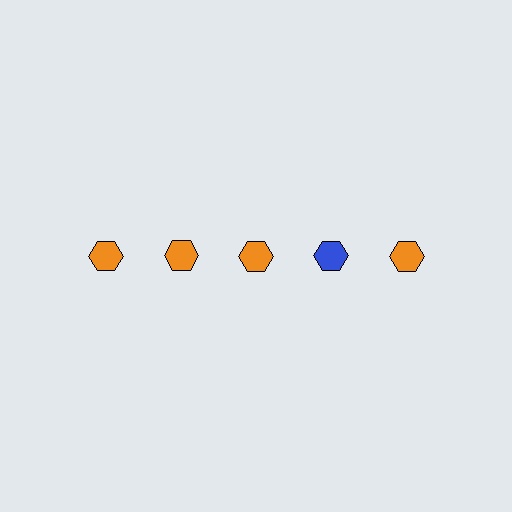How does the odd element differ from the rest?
It has a different color: blue instead of orange.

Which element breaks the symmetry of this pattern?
The blue hexagon in the top row, second from right column breaks the symmetry. All other shapes are orange hexagons.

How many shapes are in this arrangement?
There are 5 shapes arranged in a grid pattern.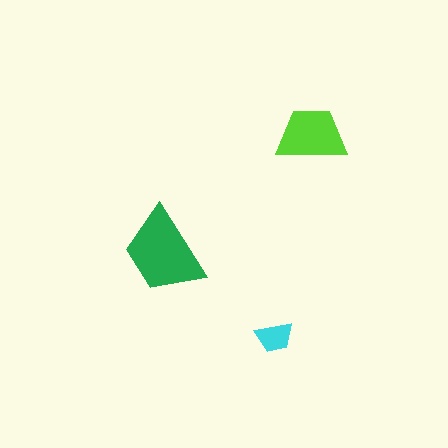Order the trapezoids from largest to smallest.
the green one, the lime one, the cyan one.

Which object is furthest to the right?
The lime trapezoid is rightmost.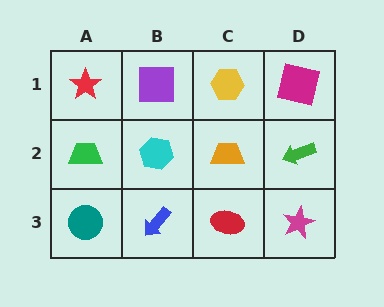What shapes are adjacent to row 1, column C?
An orange trapezoid (row 2, column C), a purple square (row 1, column B), a magenta square (row 1, column D).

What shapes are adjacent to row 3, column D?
A green arrow (row 2, column D), a red ellipse (row 3, column C).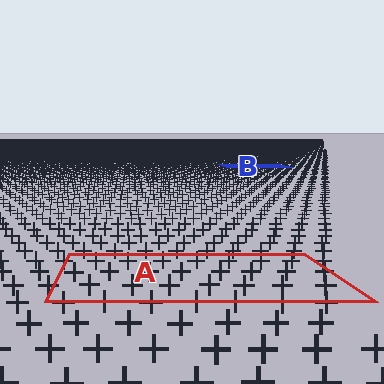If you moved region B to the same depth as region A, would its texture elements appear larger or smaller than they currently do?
They would appear larger. At a closer depth, the same texture elements are projected at a bigger on-screen size.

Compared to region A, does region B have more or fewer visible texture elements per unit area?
Region B has more texture elements per unit area — they are packed more densely because it is farther away.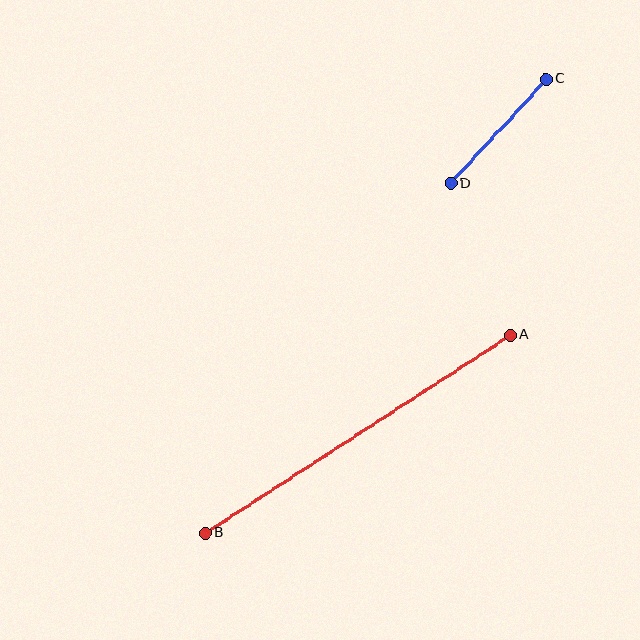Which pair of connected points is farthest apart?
Points A and B are farthest apart.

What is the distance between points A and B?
The distance is approximately 363 pixels.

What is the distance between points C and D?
The distance is approximately 141 pixels.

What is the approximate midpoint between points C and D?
The midpoint is at approximately (499, 131) pixels.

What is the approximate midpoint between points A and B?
The midpoint is at approximately (358, 434) pixels.